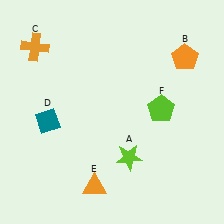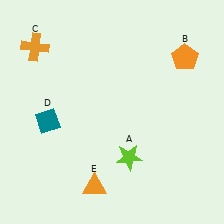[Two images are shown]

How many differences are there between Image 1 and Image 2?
There is 1 difference between the two images.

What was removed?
The lime pentagon (F) was removed in Image 2.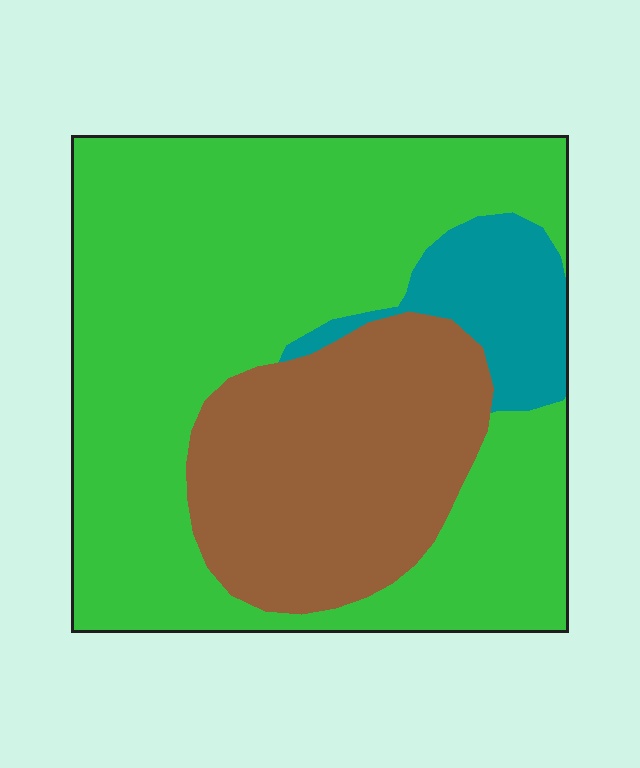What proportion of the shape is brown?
Brown covers 27% of the shape.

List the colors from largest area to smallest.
From largest to smallest: green, brown, teal.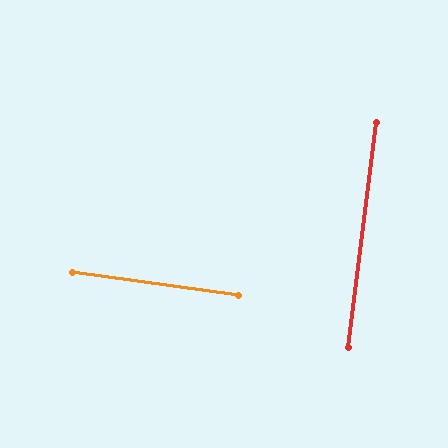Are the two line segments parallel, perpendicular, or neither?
Perpendicular — they meet at approximately 89°.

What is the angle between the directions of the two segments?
Approximately 89 degrees.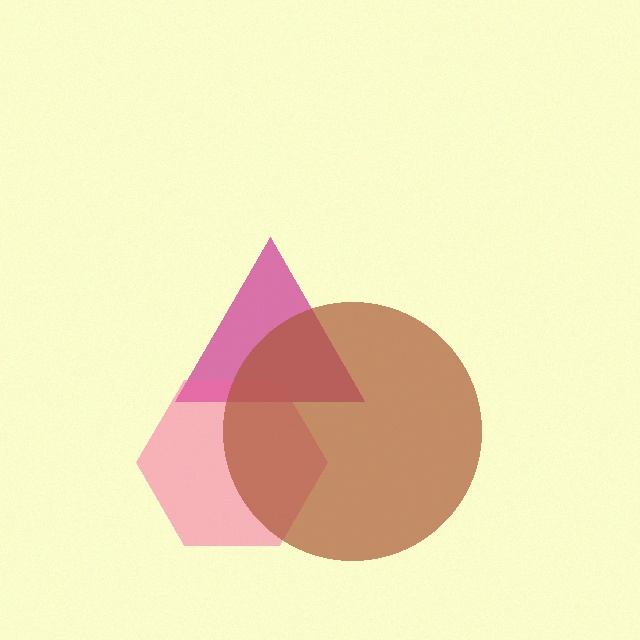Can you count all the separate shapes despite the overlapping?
Yes, there are 3 separate shapes.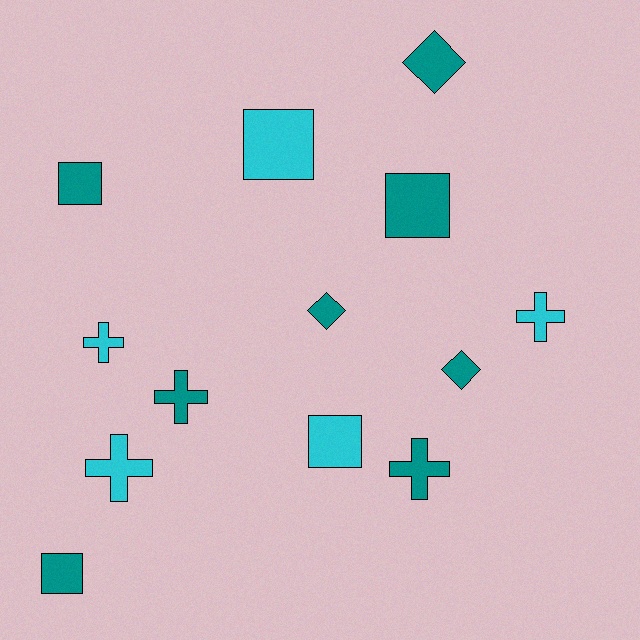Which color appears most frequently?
Teal, with 8 objects.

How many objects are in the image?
There are 13 objects.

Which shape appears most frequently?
Square, with 5 objects.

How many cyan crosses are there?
There are 3 cyan crosses.